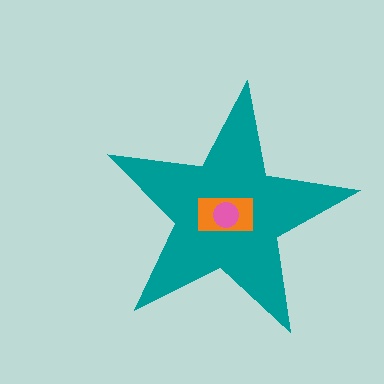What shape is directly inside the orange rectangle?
The pink circle.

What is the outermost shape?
The teal star.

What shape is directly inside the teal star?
The orange rectangle.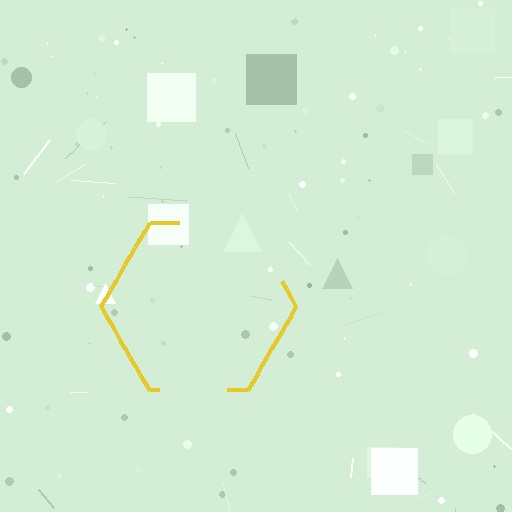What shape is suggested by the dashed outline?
The dashed outline suggests a hexagon.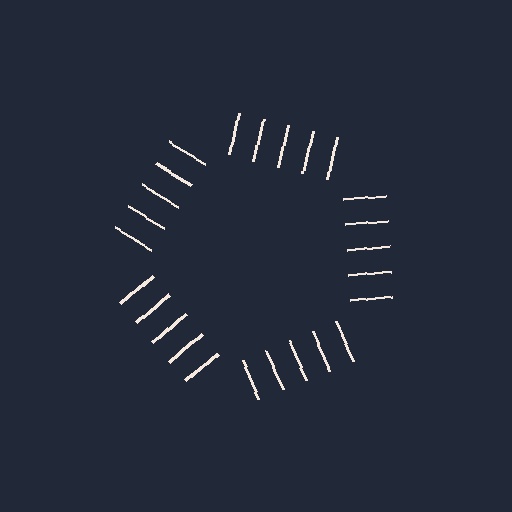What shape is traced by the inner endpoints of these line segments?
An illusory pentagon — the line segments terminate on its edges but no continuous stroke is drawn.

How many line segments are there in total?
25 — 5 along each of the 5 edges.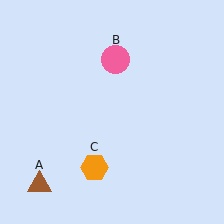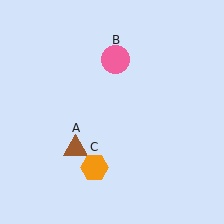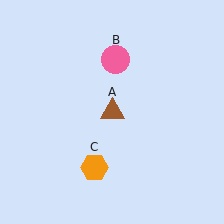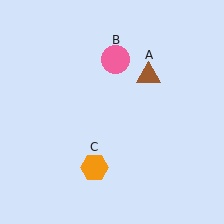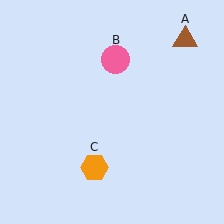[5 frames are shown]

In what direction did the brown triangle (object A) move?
The brown triangle (object A) moved up and to the right.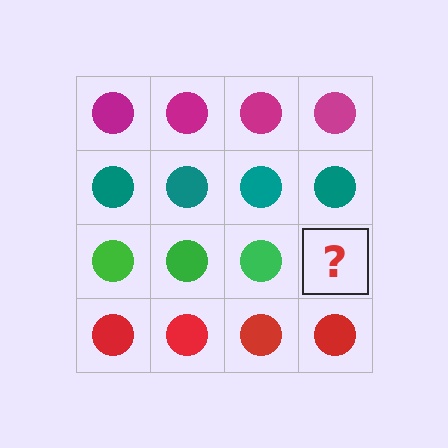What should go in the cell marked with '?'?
The missing cell should contain a green circle.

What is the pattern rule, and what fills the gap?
The rule is that each row has a consistent color. The gap should be filled with a green circle.